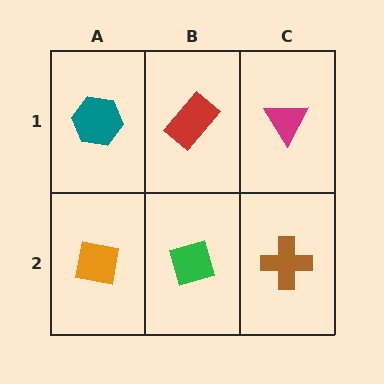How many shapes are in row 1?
3 shapes.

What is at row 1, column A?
A teal hexagon.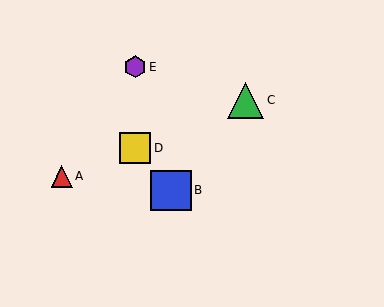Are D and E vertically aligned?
Yes, both are at x≈135.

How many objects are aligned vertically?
2 objects (D, E) are aligned vertically.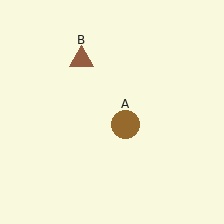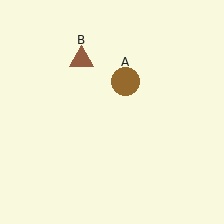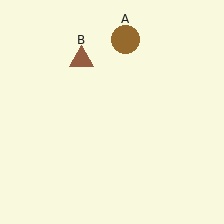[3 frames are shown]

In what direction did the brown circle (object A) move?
The brown circle (object A) moved up.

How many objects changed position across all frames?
1 object changed position: brown circle (object A).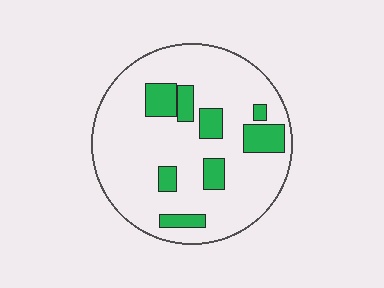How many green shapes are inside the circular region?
8.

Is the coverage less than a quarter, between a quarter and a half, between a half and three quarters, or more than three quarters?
Less than a quarter.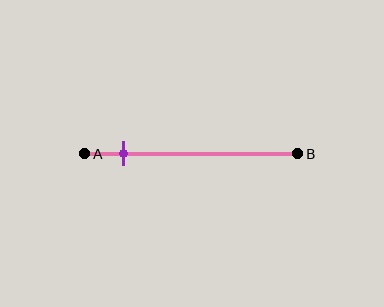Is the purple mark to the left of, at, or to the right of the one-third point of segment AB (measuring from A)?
The purple mark is to the left of the one-third point of segment AB.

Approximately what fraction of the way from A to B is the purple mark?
The purple mark is approximately 20% of the way from A to B.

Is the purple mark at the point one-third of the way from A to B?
No, the mark is at about 20% from A, not at the 33% one-third point.